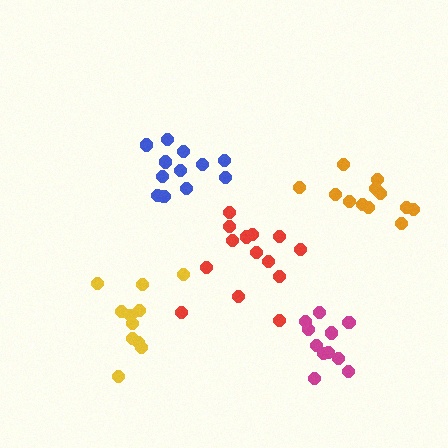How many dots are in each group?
Group 1: 11 dots, Group 2: 12 dots, Group 3: 11 dots, Group 4: 14 dots, Group 5: 12 dots (60 total).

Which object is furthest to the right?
The orange cluster is rightmost.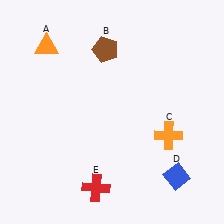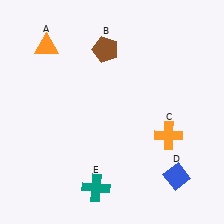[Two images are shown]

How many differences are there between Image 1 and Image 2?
There is 1 difference between the two images.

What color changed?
The cross (E) changed from red in Image 1 to teal in Image 2.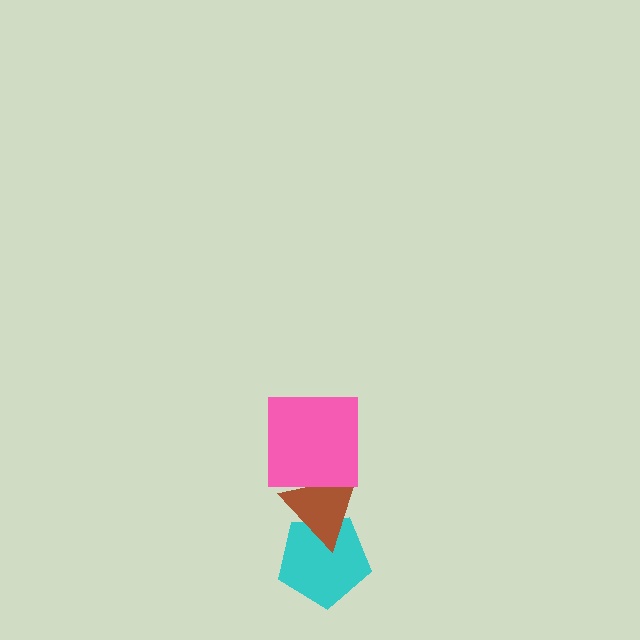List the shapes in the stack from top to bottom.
From top to bottom: the pink square, the brown triangle, the cyan pentagon.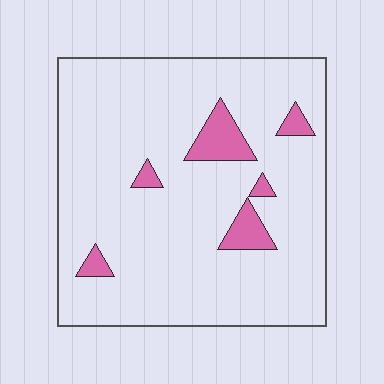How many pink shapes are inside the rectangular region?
6.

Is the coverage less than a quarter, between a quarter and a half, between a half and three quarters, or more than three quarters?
Less than a quarter.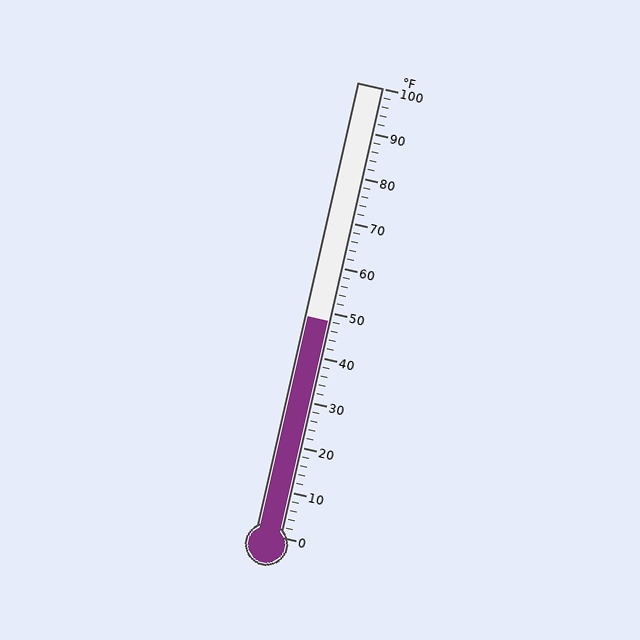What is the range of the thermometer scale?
The thermometer scale ranges from 0°F to 100°F.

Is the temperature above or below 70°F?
The temperature is below 70°F.